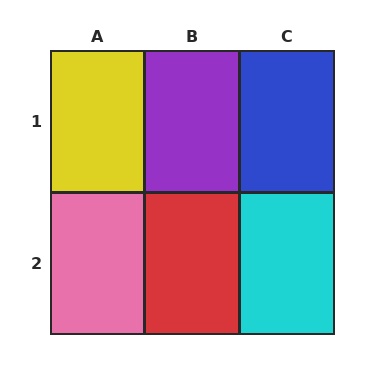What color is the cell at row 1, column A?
Yellow.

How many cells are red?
1 cell is red.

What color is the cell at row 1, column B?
Purple.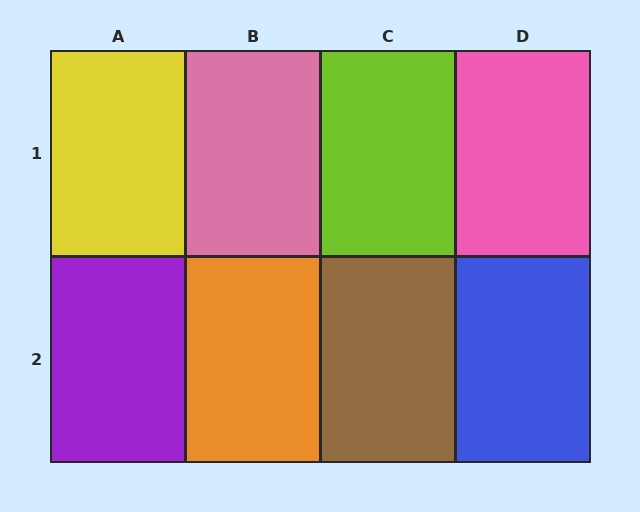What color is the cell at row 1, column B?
Pink.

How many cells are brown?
1 cell is brown.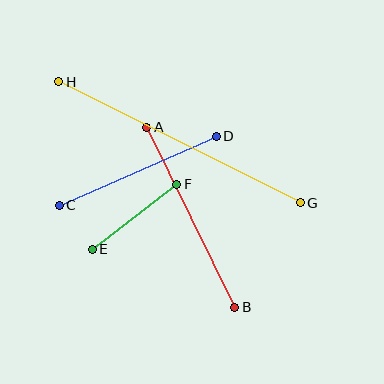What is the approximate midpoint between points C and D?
The midpoint is at approximately (138, 171) pixels.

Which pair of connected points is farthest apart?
Points G and H are farthest apart.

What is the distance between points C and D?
The distance is approximately 172 pixels.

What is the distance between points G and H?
The distance is approximately 270 pixels.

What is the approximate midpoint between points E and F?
The midpoint is at approximately (134, 217) pixels.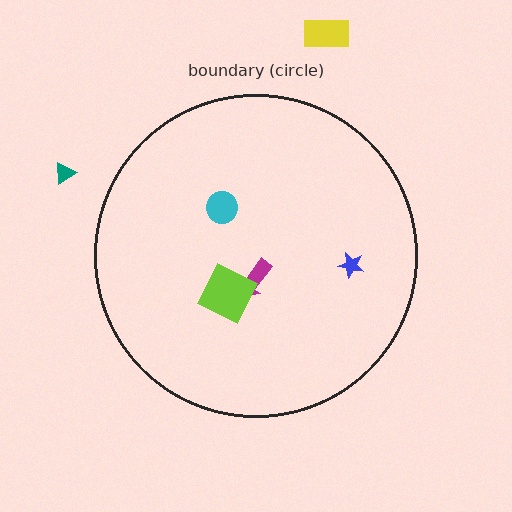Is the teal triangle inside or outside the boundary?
Outside.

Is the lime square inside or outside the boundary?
Inside.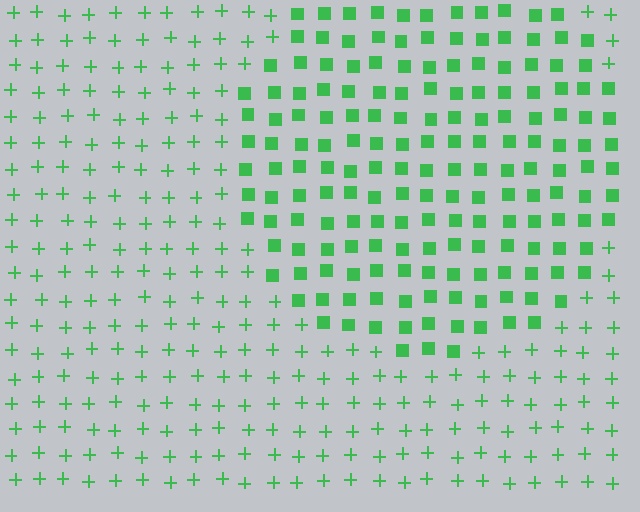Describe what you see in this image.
The image is filled with small green elements arranged in a uniform grid. A circle-shaped region contains squares, while the surrounding area contains plus signs. The boundary is defined purely by the change in element shape.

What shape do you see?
I see a circle.